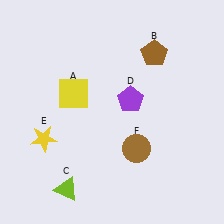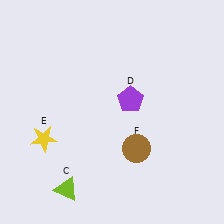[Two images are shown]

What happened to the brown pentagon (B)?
The brown pentagon (B) was removed in Image 2. It was in the top-right area of Image 1.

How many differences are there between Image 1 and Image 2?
There are 2 differences between the two images.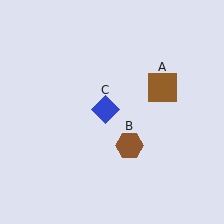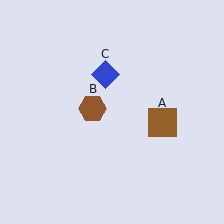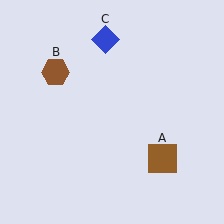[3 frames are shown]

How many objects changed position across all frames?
3 objects changed position: brown square (object A), brown hexagon (object B), blue diamond (object C).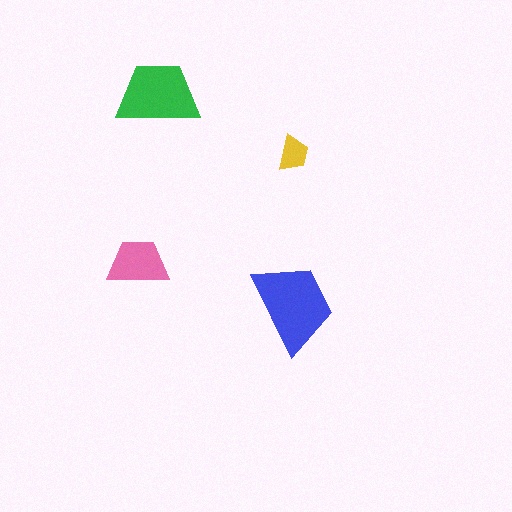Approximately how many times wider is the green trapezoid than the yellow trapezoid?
About 2.5 times wider.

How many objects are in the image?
There are 4 objects in the image.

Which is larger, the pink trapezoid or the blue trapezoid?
The blue one.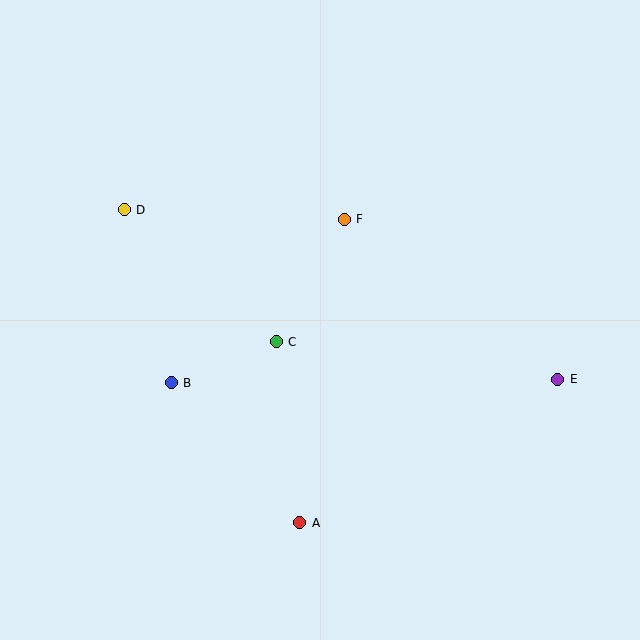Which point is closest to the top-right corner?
Point F is closest to the top-right corner.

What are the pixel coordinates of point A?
Point A is at (300, 523).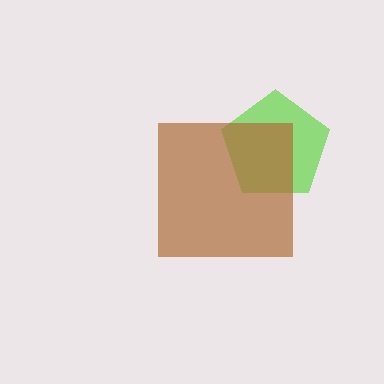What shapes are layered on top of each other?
The layered shapes are: a lime pentagon, a brown square.